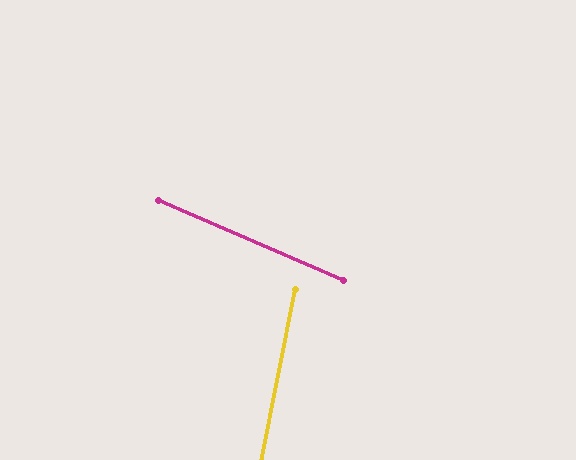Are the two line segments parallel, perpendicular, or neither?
Neither parallel nor perpendicular — they differ by about 78°.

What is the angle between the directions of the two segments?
Approximately 78 degrees.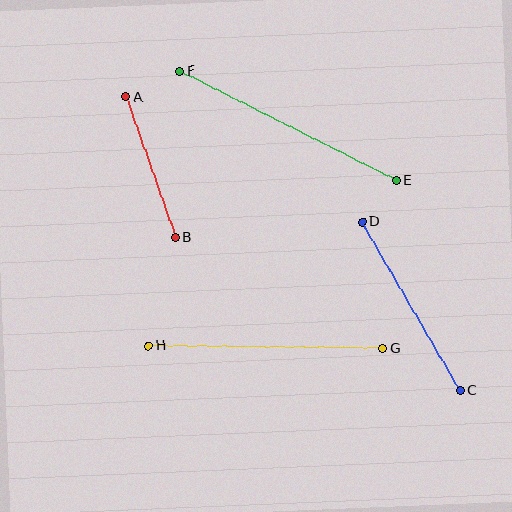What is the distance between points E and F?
The distance is approximately 242 pixels.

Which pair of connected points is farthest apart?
Points E and F are farthest apart.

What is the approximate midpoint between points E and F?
The midpoint is at approximately (288, 126) pixels.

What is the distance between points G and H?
The distance is approximately 235 pixels.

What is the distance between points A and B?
The distance is approximately 149 pixels.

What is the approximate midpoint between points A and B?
The midpoint is at approximately (151, 167) pixels.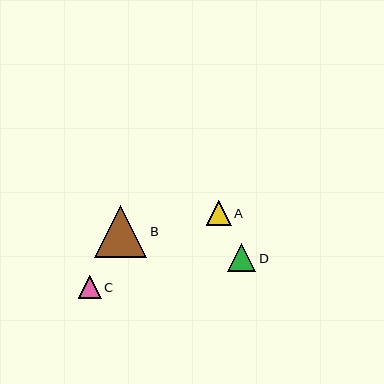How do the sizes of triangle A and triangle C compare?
Triangle A and triangle C are approximately the same size.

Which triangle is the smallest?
Triangle C is the smallest with a size of approximately 23 pixels.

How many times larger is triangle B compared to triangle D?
Triangle B is approximately 1.9 times the size of triangle D.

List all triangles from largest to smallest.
From largest to smallest: B, D, A, C.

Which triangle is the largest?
Triangle B is the largest with a size of approximately 52 pixels.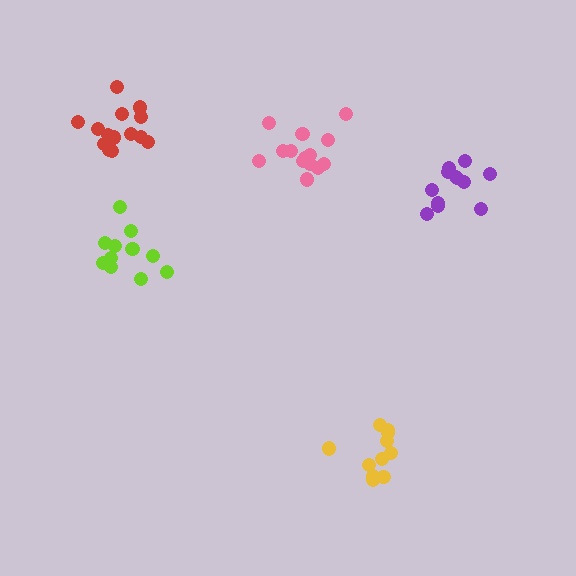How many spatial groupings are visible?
There are 5 spatial groupings.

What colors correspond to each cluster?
The clusters are colored: lime, purple, pink, red, yellow.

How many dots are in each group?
Group 1: 11 dots, Group 2: 12 dots, Group 3: 14 dots, Group 4: 14 dots, Group 5: 11 dots (62 total).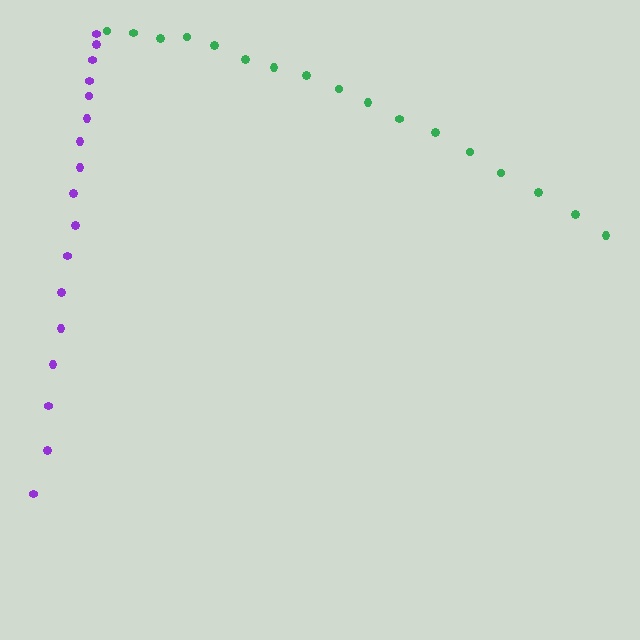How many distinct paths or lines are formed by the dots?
There are 2 distinct paths.